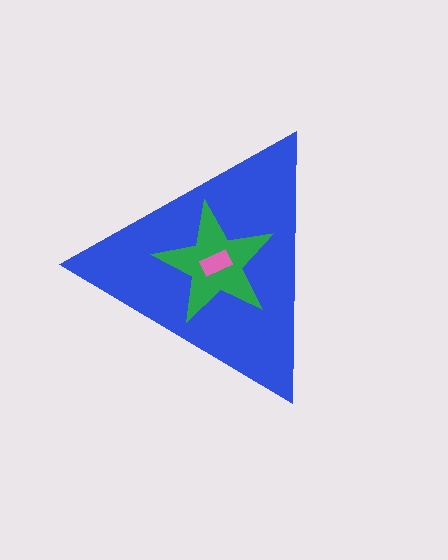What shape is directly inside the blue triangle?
The green star.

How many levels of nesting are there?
3.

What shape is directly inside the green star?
The pink rectangle.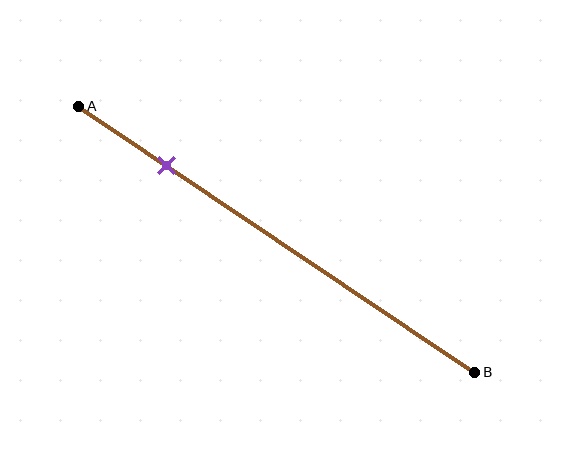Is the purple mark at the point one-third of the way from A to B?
No, the mark is at about 20% from A, not at the 33% one-third point.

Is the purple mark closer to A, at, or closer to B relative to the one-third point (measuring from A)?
The purple mark is closer to point A than the one-third point of segment AB.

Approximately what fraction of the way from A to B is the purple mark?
The purple mark is approximately 20% of the way from A to B.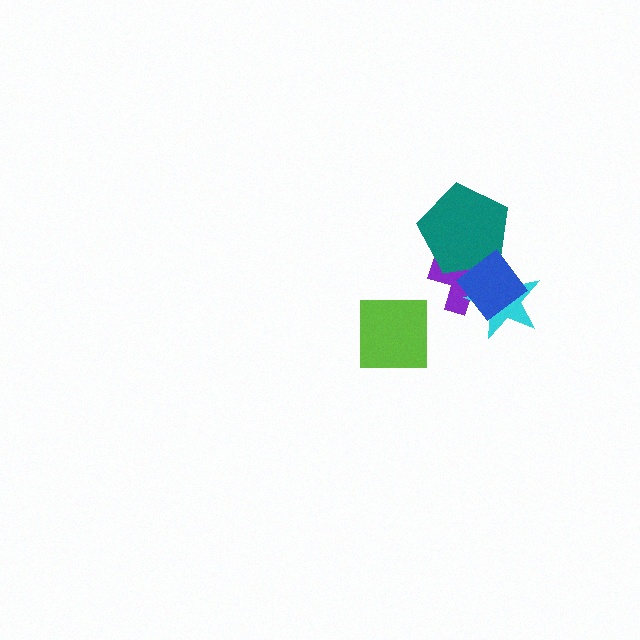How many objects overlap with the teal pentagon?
2 objects overlap with the teal pentagon.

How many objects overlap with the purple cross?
3 objects overlap with the purple cross.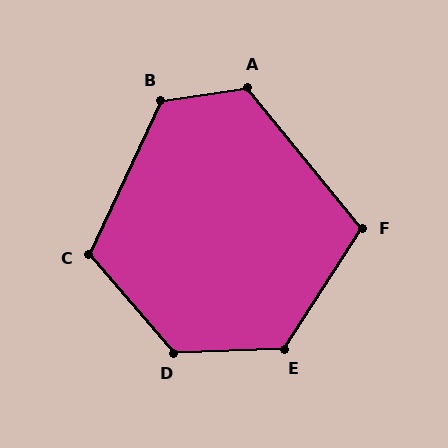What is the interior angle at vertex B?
Approximately 124 degrees (obtuse).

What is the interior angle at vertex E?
Approximately 125 degrees (obtuse).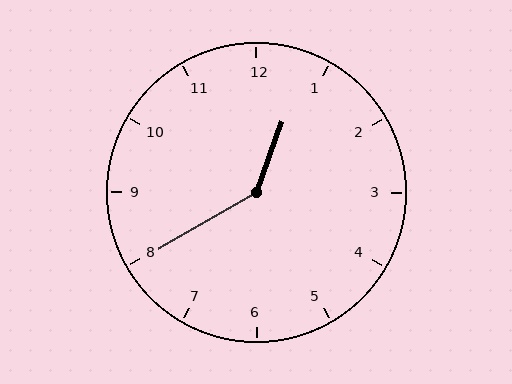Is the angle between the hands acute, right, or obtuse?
It is obtuse.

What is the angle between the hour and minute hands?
Approximately 140 degrees.